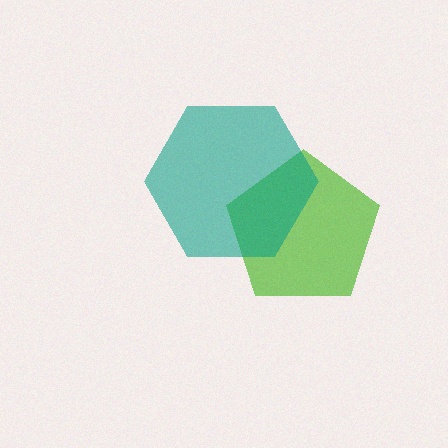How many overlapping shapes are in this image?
There are 2 overlapping shapes in the image.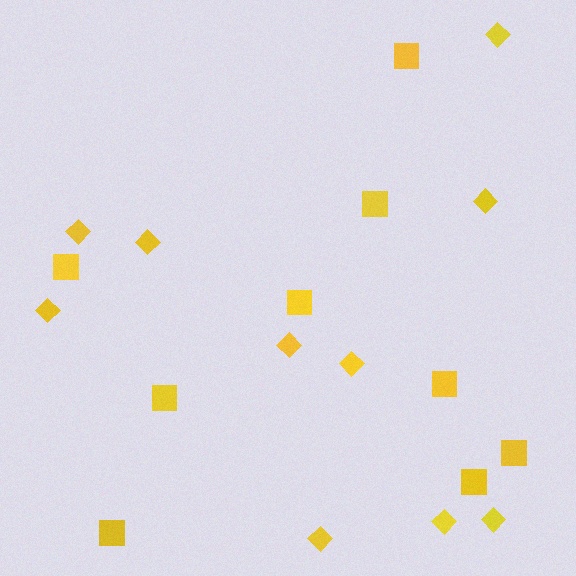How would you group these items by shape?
There are 2 groups: one group of squares (9) and one group of diamonds (10).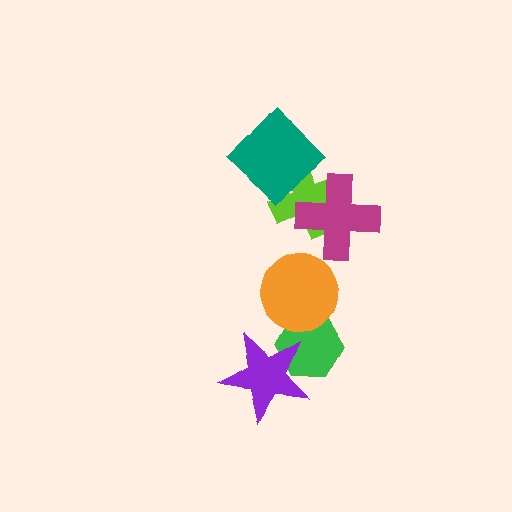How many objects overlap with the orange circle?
1 object overlaps with the orange circle.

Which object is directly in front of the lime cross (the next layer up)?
The magenta cross is directly in front of the lime cross.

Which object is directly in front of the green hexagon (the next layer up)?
The orange circle is directly in front of the green hexagon.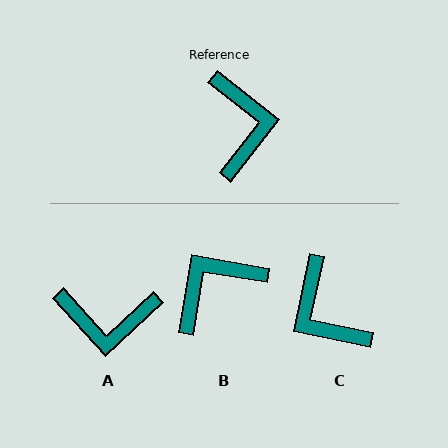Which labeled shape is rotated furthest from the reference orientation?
C, about 154 degrees away.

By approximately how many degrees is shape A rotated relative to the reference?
Approximately 100 degrees clockwise.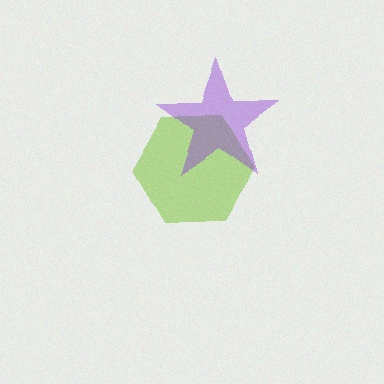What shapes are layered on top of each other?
The layered shapes are: a lime hexagon, a purple star.